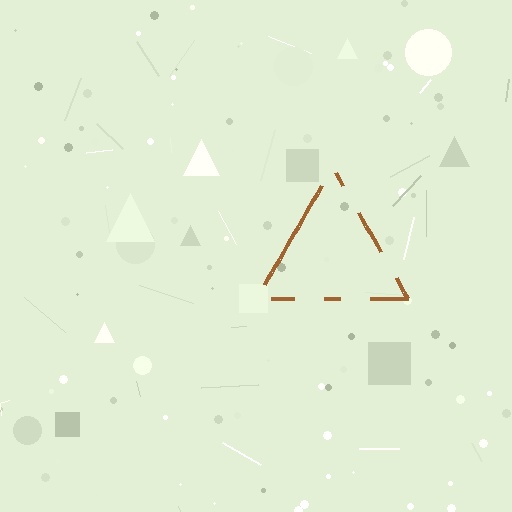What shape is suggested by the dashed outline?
The dashed outline suggests a triangle.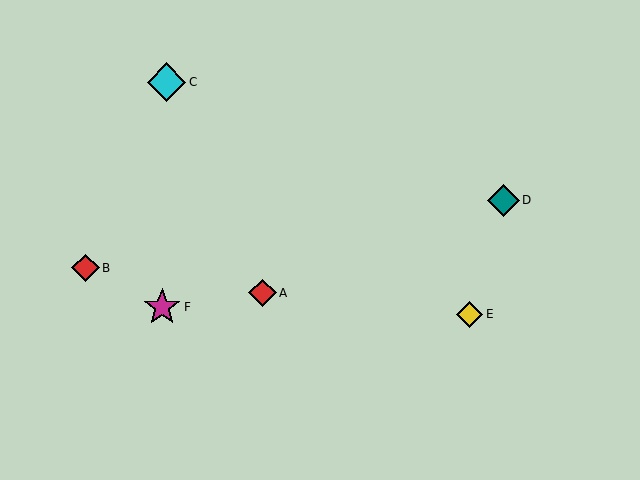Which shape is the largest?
The cyan diamond (labeled C) is the largest.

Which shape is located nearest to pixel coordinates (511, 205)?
The teal diamond (labeled D) at (503, 200) is nearest to that location.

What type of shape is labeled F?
Shape F is a magenta star.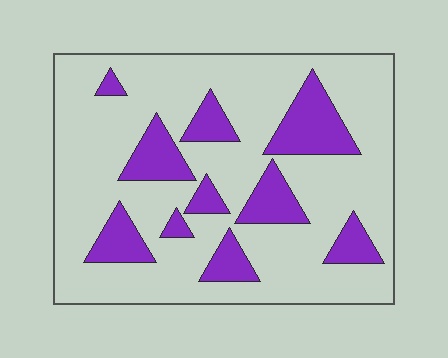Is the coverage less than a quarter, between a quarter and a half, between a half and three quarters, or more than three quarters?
Less than a quarter.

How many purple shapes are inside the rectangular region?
10.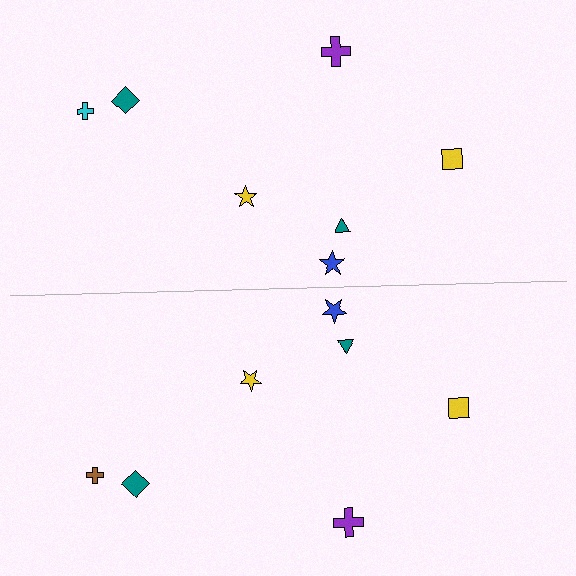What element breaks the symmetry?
The brown cross on the bottom side breaks the symmetry — its mirror counterpart is cyan.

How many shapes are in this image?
There are 14 shapes in this image.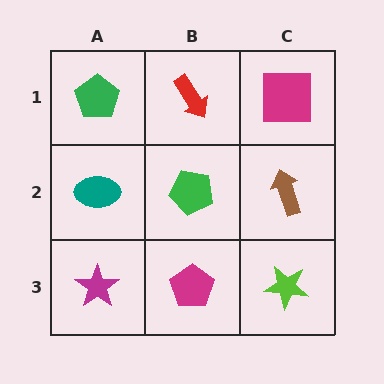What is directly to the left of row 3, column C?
A magenta pentagon.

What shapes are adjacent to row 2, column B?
A red arrow (row 1, column B), a magenta pentagon (row 3, column B), a teal ellipse (row 2, column A), a brown arrow (row 2, column C).